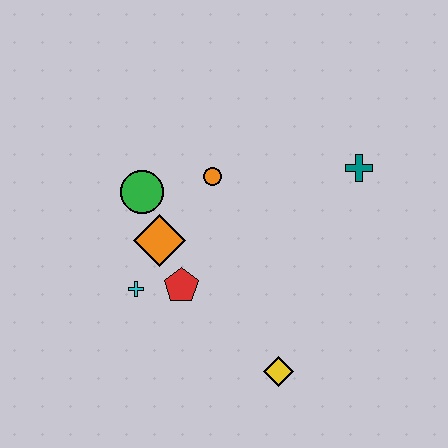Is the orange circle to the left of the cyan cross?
No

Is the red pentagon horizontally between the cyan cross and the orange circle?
Yes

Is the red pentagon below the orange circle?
Yes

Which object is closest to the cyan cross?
The red pentagon is closest to the cyan cross.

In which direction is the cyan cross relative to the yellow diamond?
The cyan cross is to the left of the yellow diamond.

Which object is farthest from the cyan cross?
The teal cross is farthest from the cyan cross.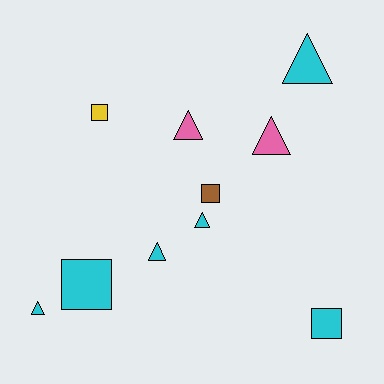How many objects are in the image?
There are 10 objects.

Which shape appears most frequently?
Triangle, with 6 objects.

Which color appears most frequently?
Cyan, with 6 objects.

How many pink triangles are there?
There are 2 pink triangles.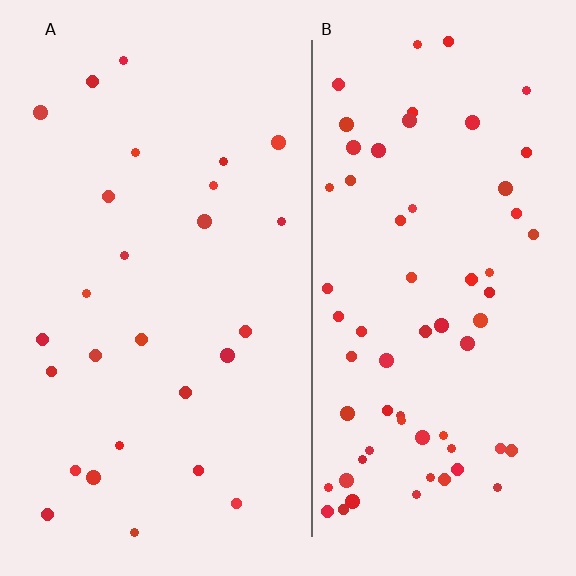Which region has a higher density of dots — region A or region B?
B (the right).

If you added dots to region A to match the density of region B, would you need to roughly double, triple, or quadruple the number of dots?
Approximately double.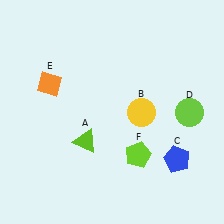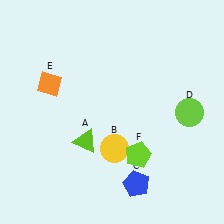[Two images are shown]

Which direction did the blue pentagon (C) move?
The blue pentagon (C) moved left.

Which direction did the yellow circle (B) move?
The yellow circle (B) moved down.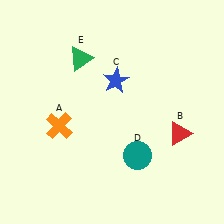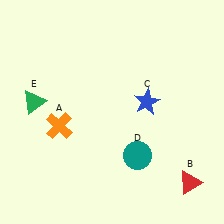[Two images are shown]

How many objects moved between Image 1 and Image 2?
3 objects moved between the two images.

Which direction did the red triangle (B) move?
The red triangle (B) moved down.